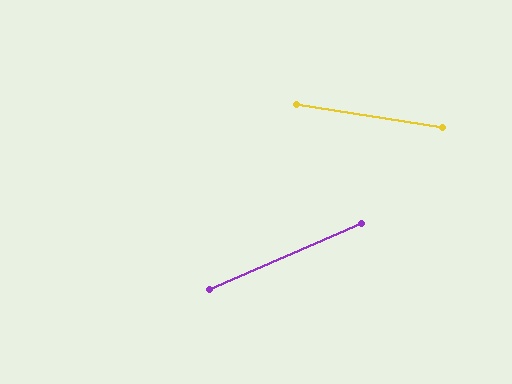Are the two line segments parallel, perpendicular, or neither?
Neither parallel nor perpendicular — they differ by about 33°.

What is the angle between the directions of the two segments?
Approximately 33 degrees.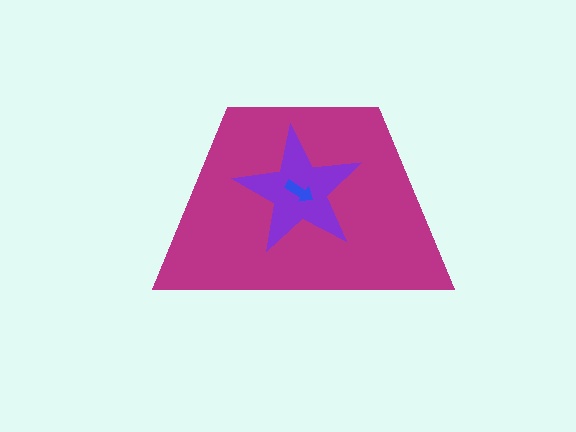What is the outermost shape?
The magenta trapezoid.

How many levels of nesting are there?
3.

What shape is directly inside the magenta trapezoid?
The purple star.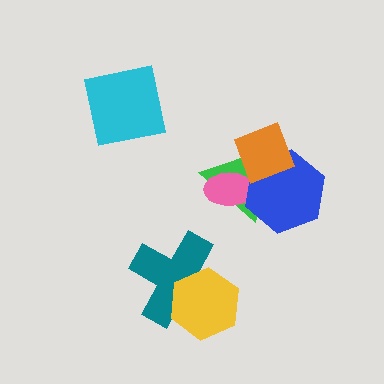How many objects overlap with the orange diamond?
3 objects overlap with the orange diamond.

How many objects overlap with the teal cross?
1 object overlaps with the teal cross.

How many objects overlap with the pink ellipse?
3 objects overlap with the pink ellipse.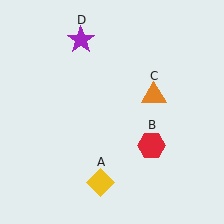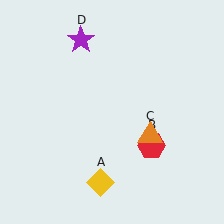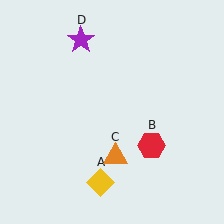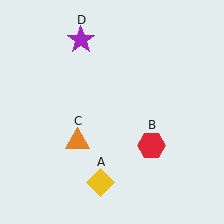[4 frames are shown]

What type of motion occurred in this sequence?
The orange triangle (object C) rotated clockwise around the center of the scene.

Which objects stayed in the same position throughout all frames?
Yellow diamond (object A) and red hexagon (object B) and purple star (object D) remained stationary.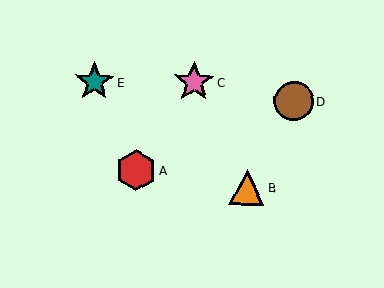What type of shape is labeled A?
Shape A is a red hexagon.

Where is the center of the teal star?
The center of the teal star is at (94, 82).